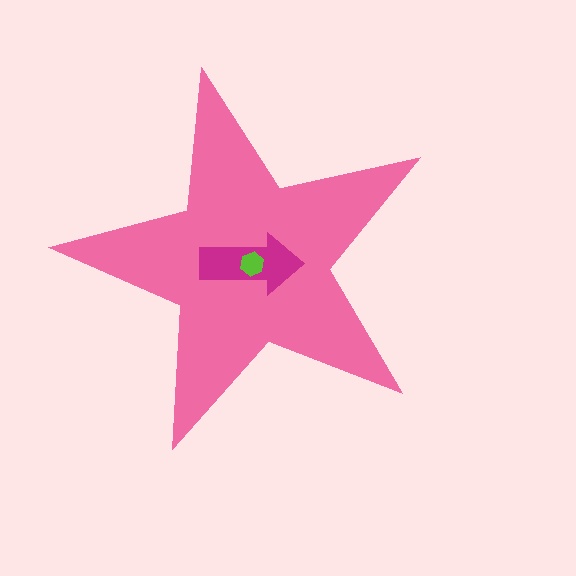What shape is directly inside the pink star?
The magenta arrow.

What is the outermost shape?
The pink star.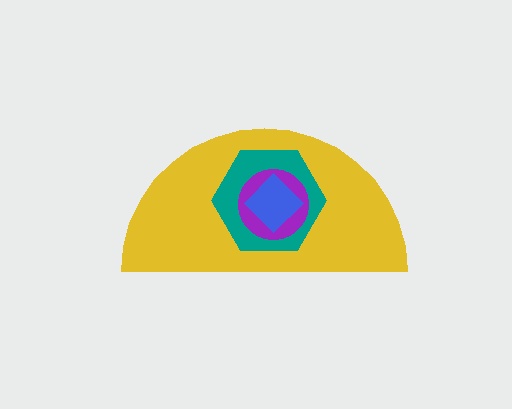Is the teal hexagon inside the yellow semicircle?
Yes.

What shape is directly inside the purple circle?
The blue diamond.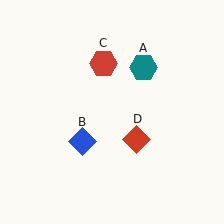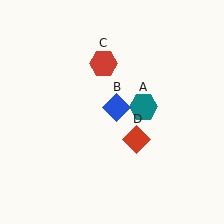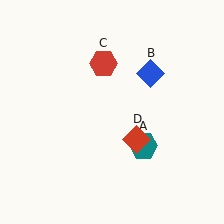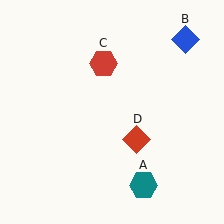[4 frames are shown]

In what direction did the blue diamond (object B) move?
The blue diamond (object B) moved up and to the right.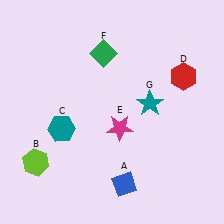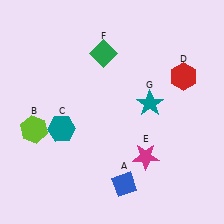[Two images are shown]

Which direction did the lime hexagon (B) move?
The lime hexagon (B) moved up.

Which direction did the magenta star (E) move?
The magenta star (E) moved down.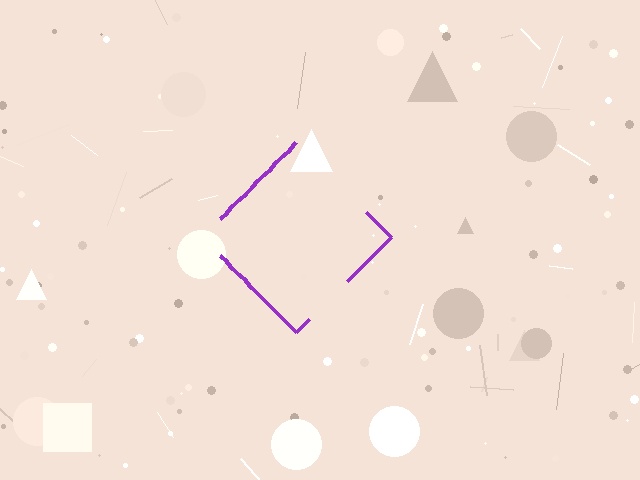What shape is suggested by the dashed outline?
The dashed outline suggests a diamond.